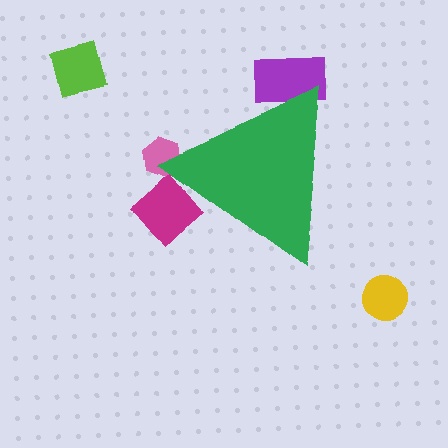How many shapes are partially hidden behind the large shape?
3 shapes are partially hidden.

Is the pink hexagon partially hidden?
Yes, the pink hexagon is partially hidden behind the green triangle.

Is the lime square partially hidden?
No, the lime square is fully visible.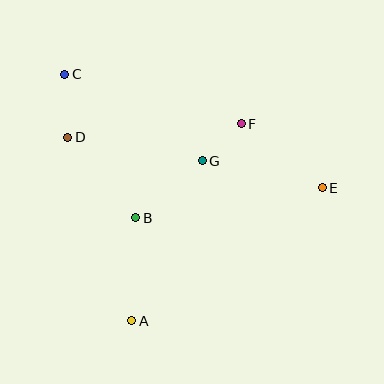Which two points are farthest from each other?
Points C and E are farthest from each other.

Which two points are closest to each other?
Points F and G are closest to each other.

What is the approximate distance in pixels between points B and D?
The distance between B and D is approximately 106 pixels.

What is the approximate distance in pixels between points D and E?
The distance between D and E is approximately 259 pixels.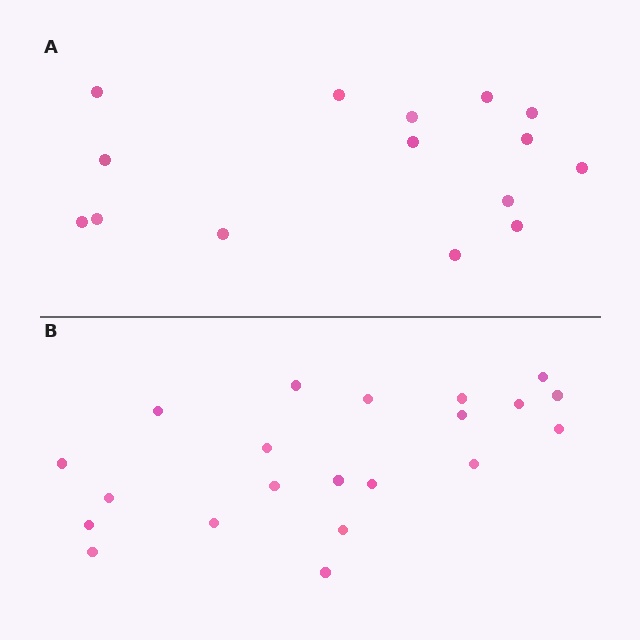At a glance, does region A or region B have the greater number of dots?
Region B (the bottom region) has more dots.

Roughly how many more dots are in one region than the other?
Region B has about 6 more dots than region A.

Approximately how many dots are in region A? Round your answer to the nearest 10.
About 20 dots. (The exact count is 15, which rounds to 20.)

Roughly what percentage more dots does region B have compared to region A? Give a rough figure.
About 40% more.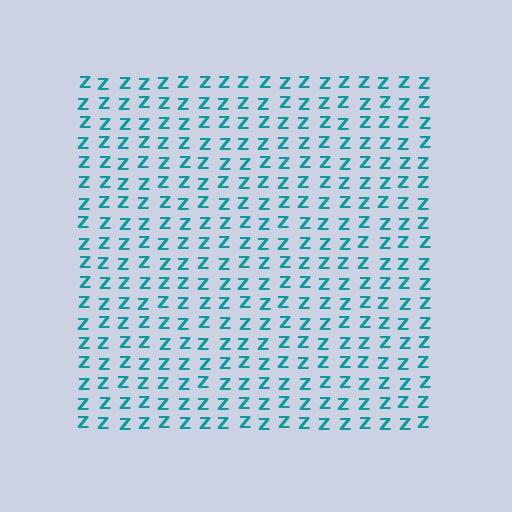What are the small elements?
The small elements are letter Z's.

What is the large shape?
The large shape is a square.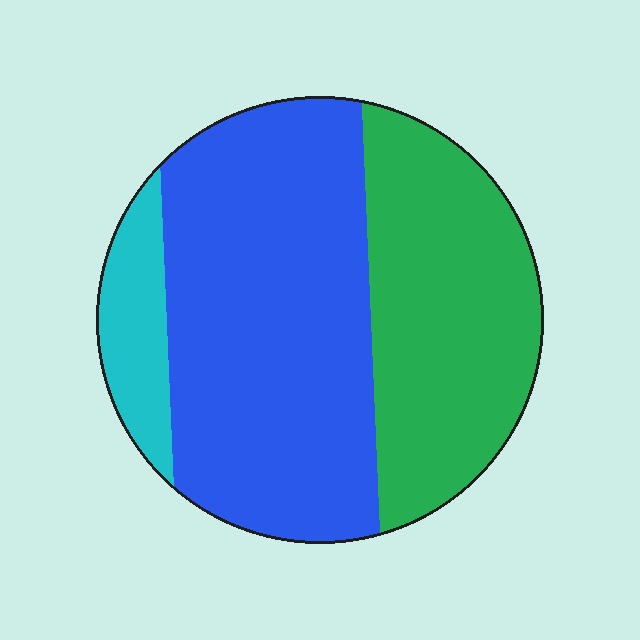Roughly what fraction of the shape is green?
Green takes up about three eighths (3/8) of the shape.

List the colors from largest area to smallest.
From largest to smallest: blue, green, cyan.